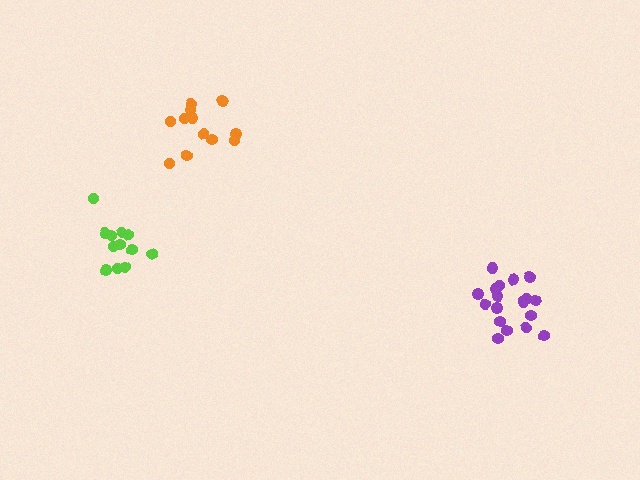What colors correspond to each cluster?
The clusters are colored: orange, purple, lime.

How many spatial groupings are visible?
There are 3 spatial groupings.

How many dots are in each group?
Group 1: 12 dots, Group 2: 18 dots, Group 3: 12 dots (42 total).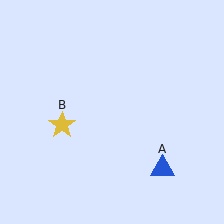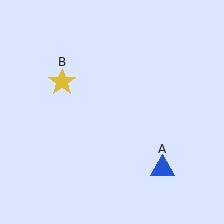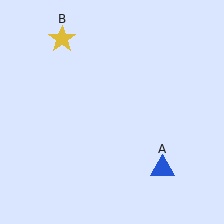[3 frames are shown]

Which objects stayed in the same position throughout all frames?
Blue triangle (object A) remained stationary.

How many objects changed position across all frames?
1 object changed position: yellow star (object B).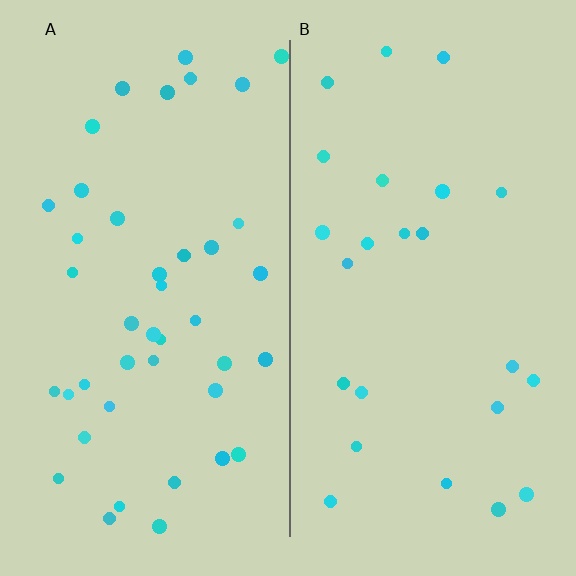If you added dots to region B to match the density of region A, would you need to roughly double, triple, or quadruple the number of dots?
Approximately double.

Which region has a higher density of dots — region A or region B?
A (the left).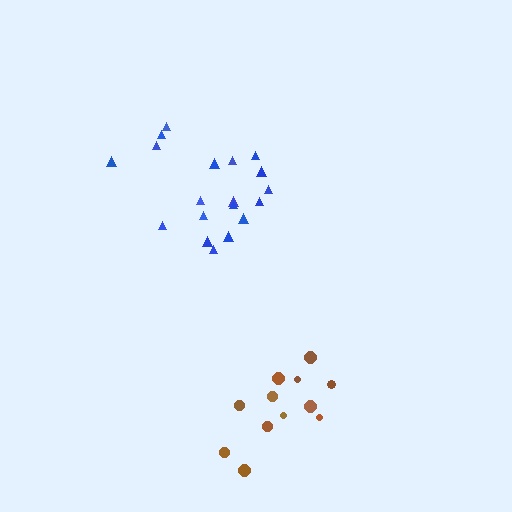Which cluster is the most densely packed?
Brown.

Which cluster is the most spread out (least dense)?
Blue.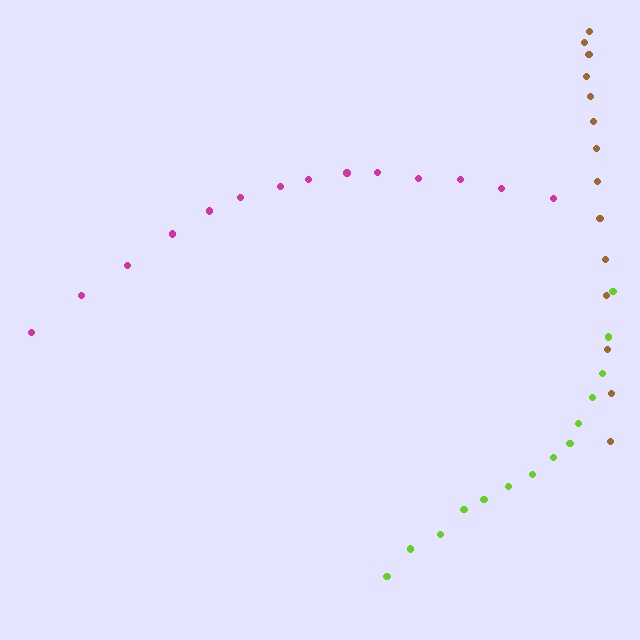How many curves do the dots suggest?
There are 3 distinct paths.